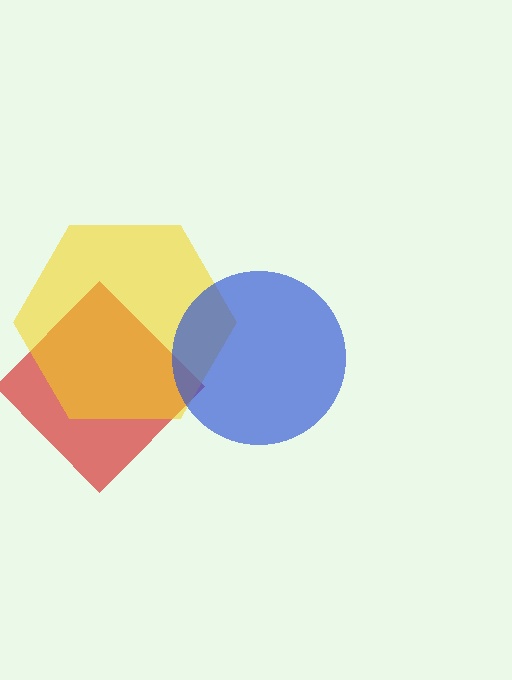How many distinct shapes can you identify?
There are 3 distinct shapes: a red diamond, a yellow hexagon, a blue circle.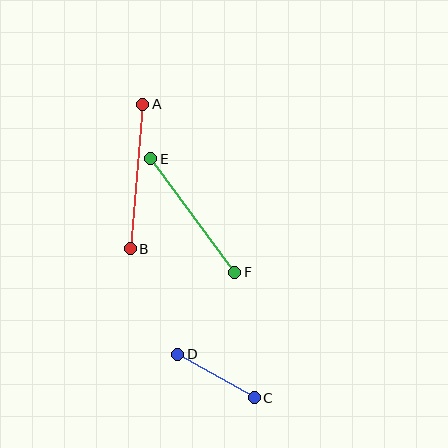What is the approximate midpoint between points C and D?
The midpoint is at approximately (216, 376) pixels.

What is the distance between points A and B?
The distance is approximately 145 pixels.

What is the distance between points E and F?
The distance is approximately 141 pixels.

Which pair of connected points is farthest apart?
Points A and B are farthest apart.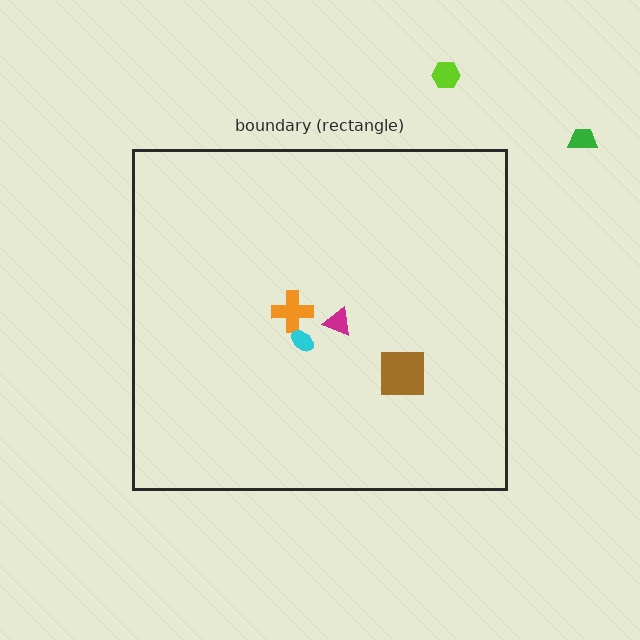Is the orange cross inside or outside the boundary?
Inside.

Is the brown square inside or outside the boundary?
Inside.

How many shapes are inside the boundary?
4 inside, 2 outside.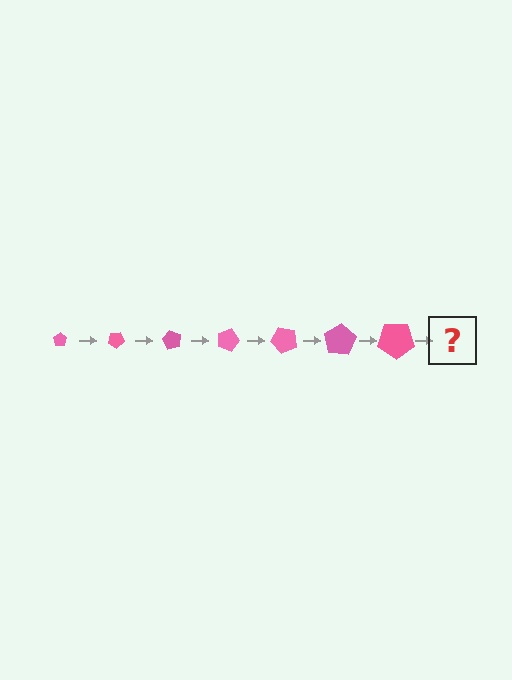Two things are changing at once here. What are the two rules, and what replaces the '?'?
The two rules are that the pentagon grows larger each step and it rotates 30 degrees each step. The '?' should be a pentagon, larger than the previous one and rotated 210 degrees from the start.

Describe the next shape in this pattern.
It should be a pentagon, larger than the previous one and rotated 210 degrees from the start.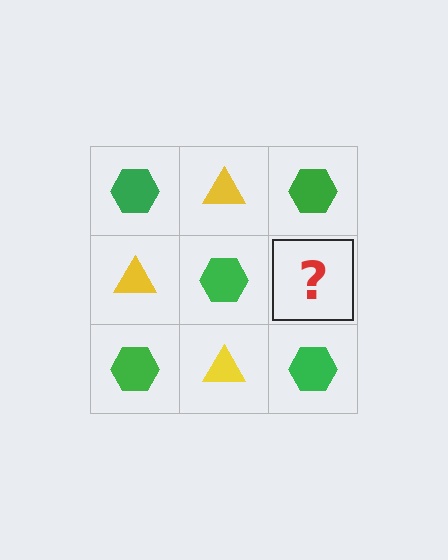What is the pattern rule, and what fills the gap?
The rule is that it alternates green hexagon and yellow triangle in a checkerboard pattern. The gap should be filled with a yellow triangle.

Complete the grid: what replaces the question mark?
The question mark should be replaced with a yellow triangle.